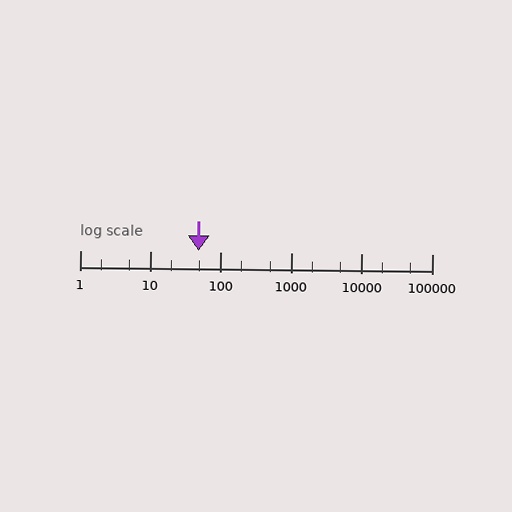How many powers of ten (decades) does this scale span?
The scale spans 5 decades, from 1 to 100000.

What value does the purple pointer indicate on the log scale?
The pointer indicates approximately 48.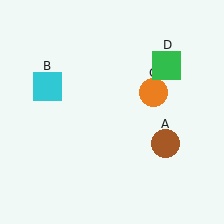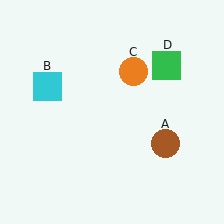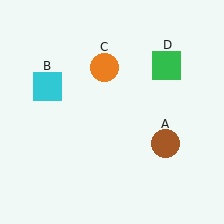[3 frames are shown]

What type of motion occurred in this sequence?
The orange circle (object C) rotated counterclockwise around the center of the scene.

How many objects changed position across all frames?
1 object changed position: orange circle (object C).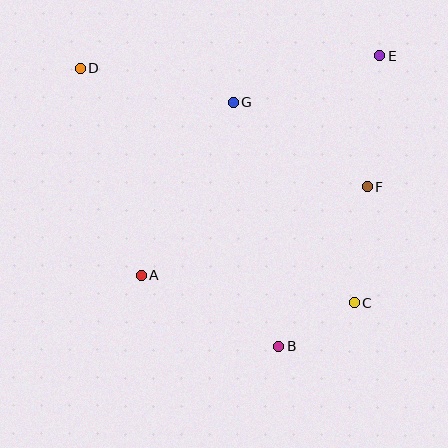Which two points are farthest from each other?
Points C and D are farthest from each other.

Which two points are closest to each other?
Points B and C are closest to each other.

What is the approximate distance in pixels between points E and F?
The distance between E and F is approximately 132 pixels.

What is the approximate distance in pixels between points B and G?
The distance between B and G is approximately 248 pixels.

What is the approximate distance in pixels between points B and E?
The distance between B and E is approximately 308 pixels.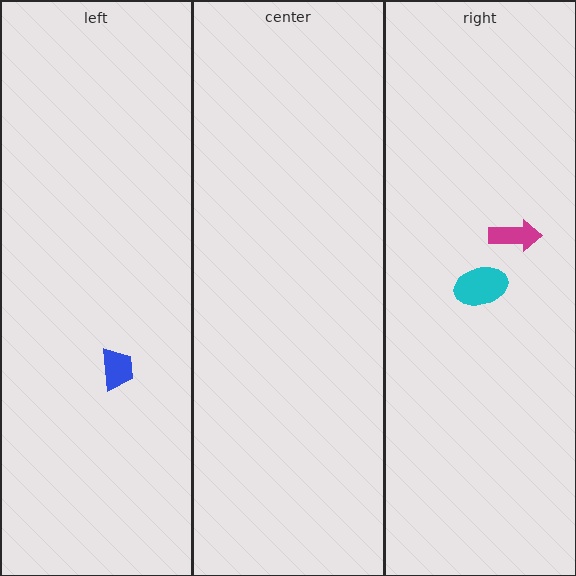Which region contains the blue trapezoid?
The left region.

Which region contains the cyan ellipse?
The right region.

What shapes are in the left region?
The blue trapezoid.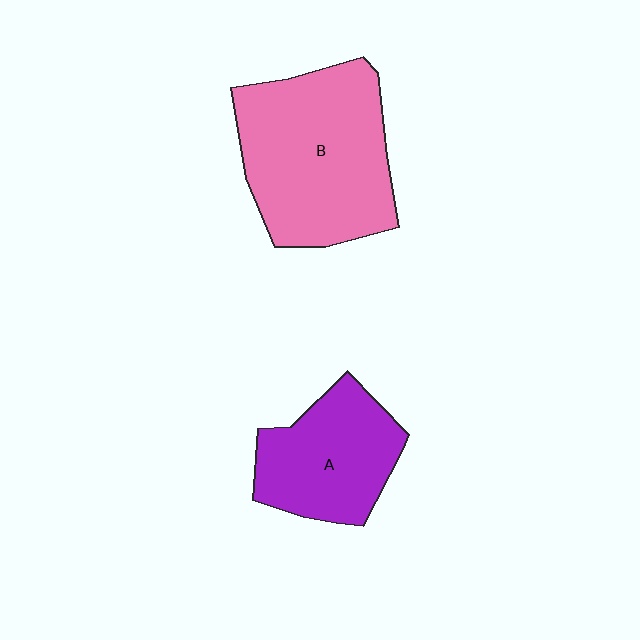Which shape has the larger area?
Shape B (pink).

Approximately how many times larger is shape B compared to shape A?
Approximately 1.6 times.